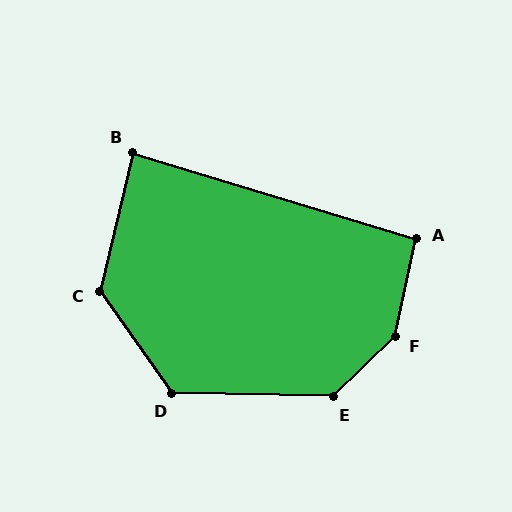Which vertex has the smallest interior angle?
B, at approximately 87 degrees.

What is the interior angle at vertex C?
Approximately 131 degrees (obtuse).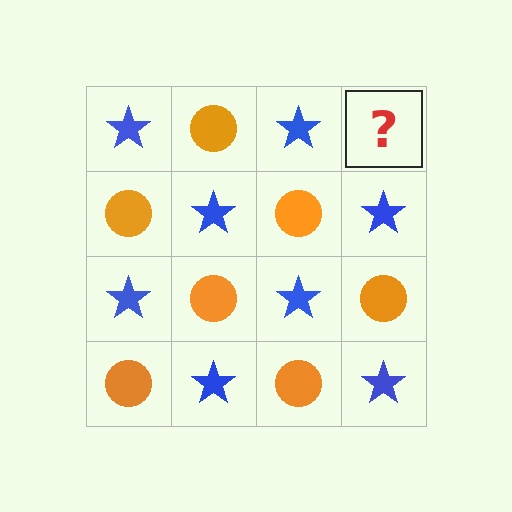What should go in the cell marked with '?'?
The missing cell should contain an orange circle.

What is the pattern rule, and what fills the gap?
The rule is that it alternates blue star and orange circle in a checkerboard pattern. The gap should be filled with an orange circle.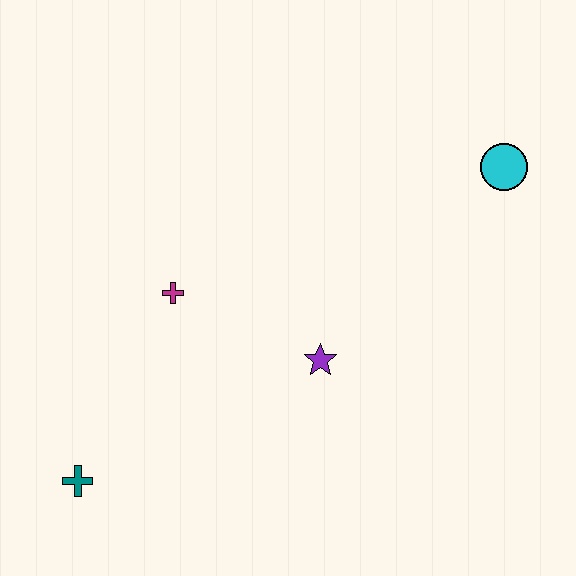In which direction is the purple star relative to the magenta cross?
The purple star is to the right of the magenta cross.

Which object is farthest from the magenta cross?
The cyan circle is farthest from the magenta cross.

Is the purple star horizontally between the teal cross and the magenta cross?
No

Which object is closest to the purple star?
The magenta cross is closest to the purple star.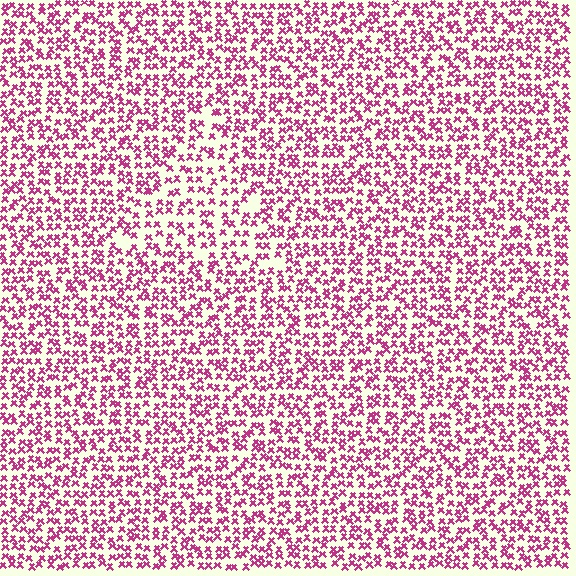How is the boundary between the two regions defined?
The boundary is defined by a change in element density (approximately 1.5x ratio). All elements are the same color, size, and shape.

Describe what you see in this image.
The image contains small magenta elements arranged at two different densities. A triangle-shaped region is visible where the elements are less densely packed than the surrounding area.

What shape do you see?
I see a triangle.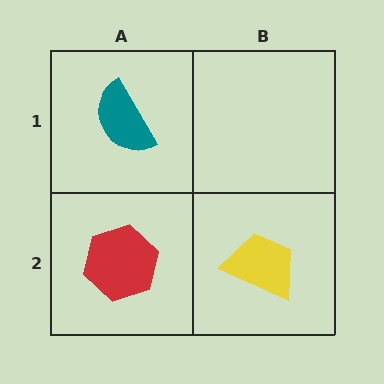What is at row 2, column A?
A red hexagon.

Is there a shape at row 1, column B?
No, that cell is empty.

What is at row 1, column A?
A teal semicircle.